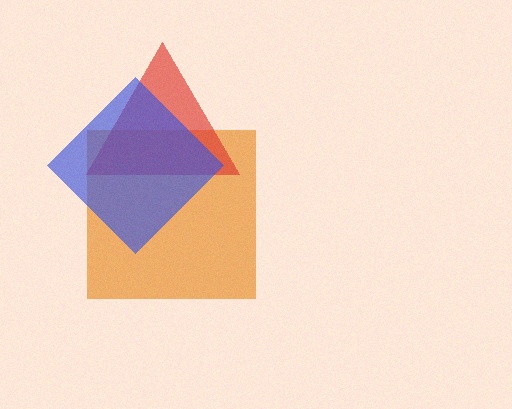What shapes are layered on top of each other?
The layered shapes are: an orange square, a red triangle, a blue diamond.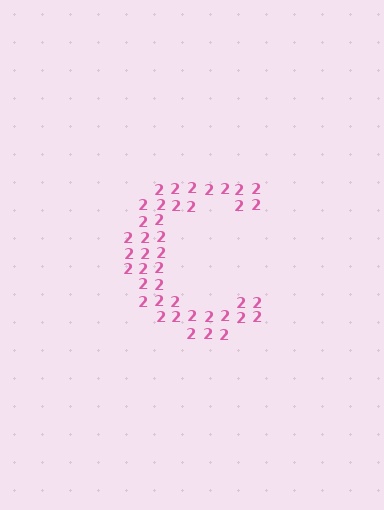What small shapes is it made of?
It is made of small digit 2's.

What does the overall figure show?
The overall figure shows the letter C.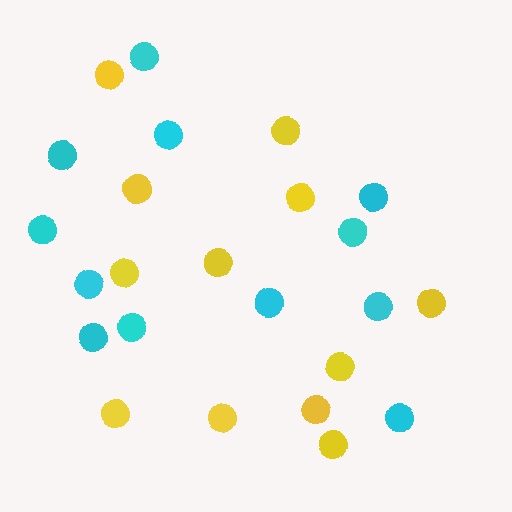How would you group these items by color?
There are 2 groups: one group of yellow circles (12) and one group of cyan circles (12).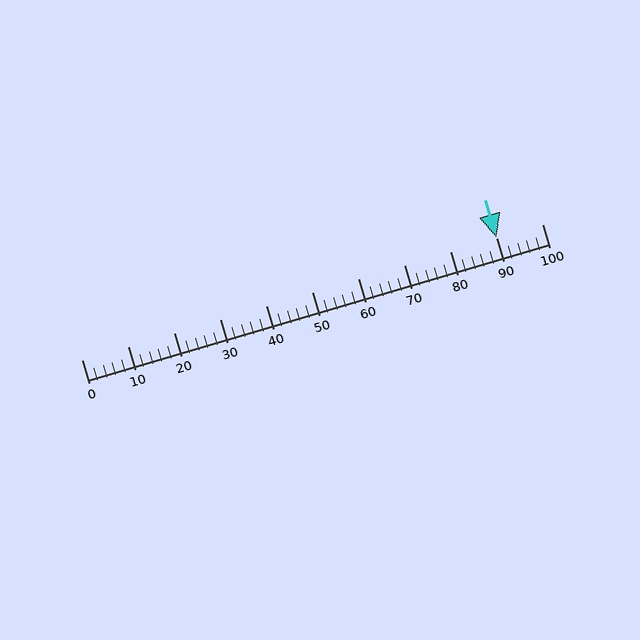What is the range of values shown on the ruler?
The ruler shows values from 0 to 100.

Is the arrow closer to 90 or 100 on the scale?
The arrow is closer to 90.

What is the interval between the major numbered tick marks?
The major tick marks are spaced 10 units apart.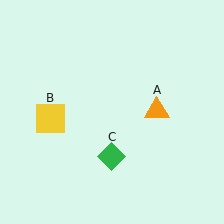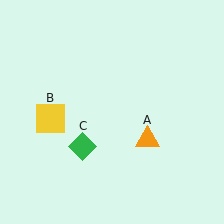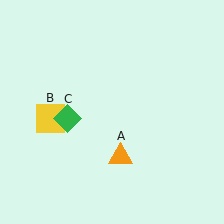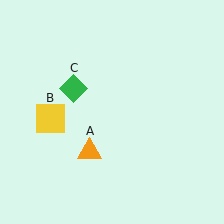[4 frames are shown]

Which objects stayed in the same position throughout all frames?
Yellow square (object B) remained stationary.